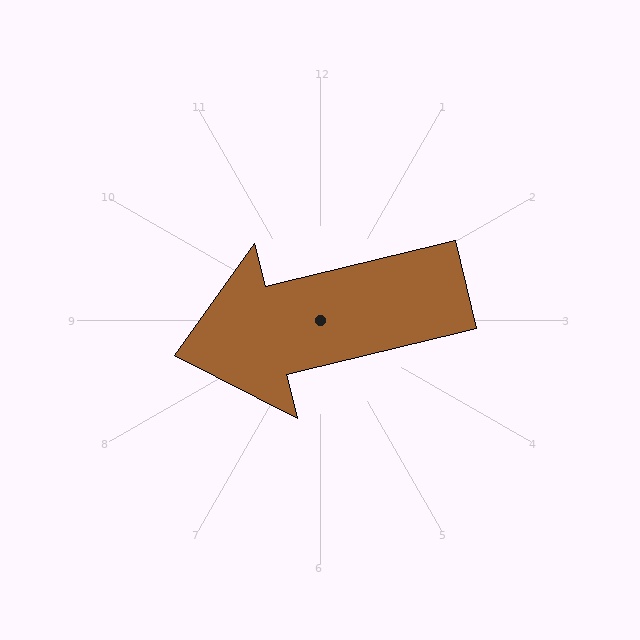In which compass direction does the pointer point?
West.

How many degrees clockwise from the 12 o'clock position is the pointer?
Approximately 256 degrees.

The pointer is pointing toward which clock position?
Roughly 9 o'clock.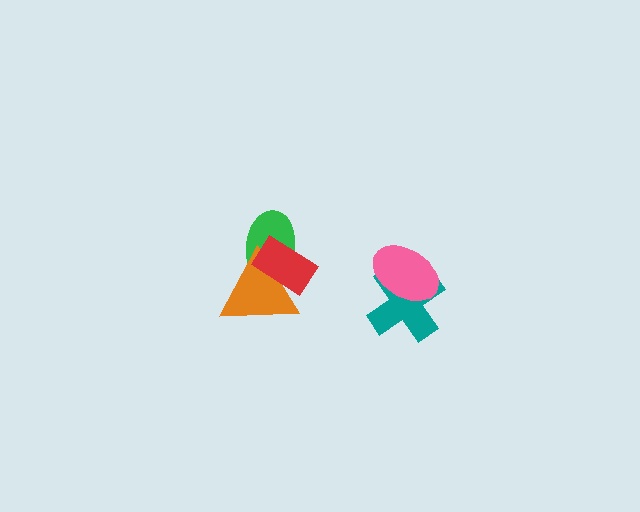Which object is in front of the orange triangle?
The red rectangle is in front of the orange triangle.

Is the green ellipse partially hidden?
Yes, it is partially covered by another shape.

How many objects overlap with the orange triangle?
2 objects overlap with the orange triangle.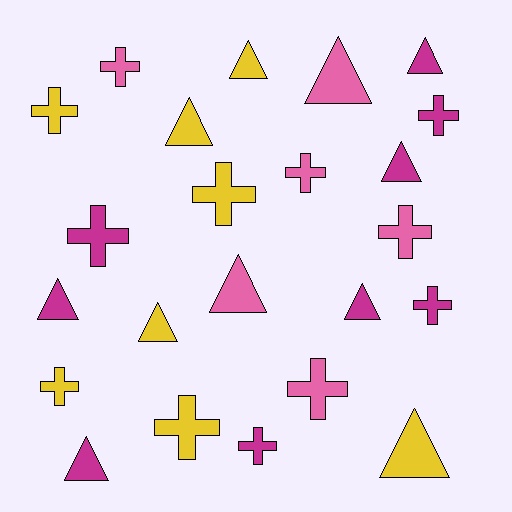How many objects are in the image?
There are 23 objects.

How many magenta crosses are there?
There are 4 magenta crosses.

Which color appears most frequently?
Magenta, with 9 objects.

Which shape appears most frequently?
Cross, with 12 objects.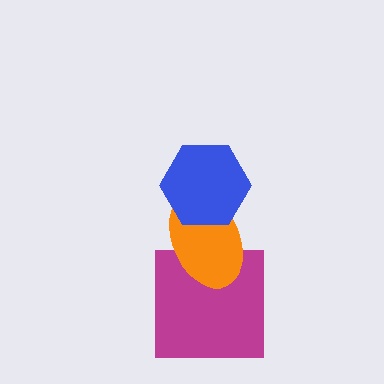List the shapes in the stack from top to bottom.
From top to bottom: the blue hexagon, the orange ellipse, the magenta square.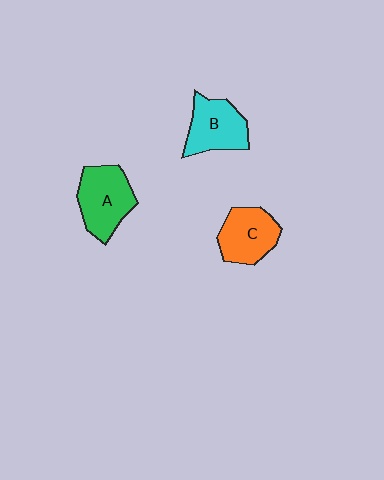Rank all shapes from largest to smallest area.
From largest to smallest: A (green), B (cyan), C (orange).